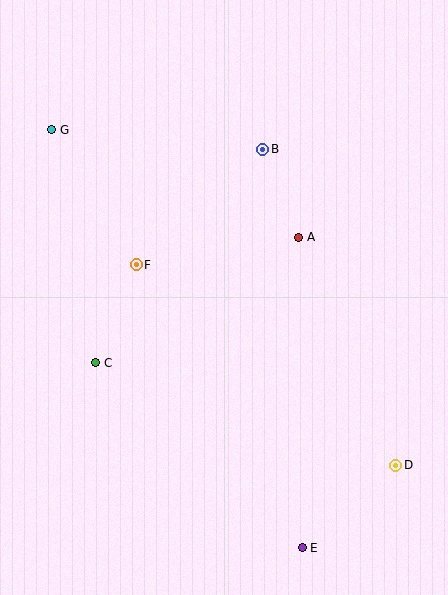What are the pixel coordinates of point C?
Point C is at (96, 363).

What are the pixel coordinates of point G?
Point G is at (52, 130).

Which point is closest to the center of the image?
Point F at (136, 265) is closest to the center.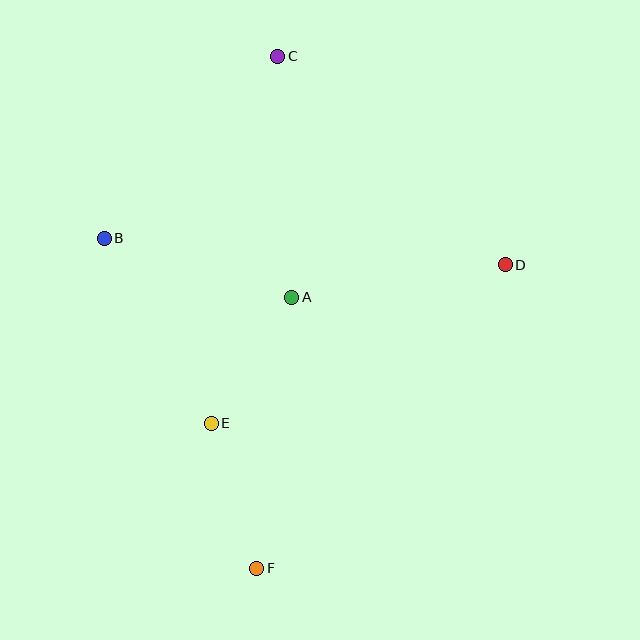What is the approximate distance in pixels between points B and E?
The distance between B and E is approximately 214 pixels.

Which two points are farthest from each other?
Points C and F are farthest from each other.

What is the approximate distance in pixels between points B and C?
The distance between B and C is approximately 252 pixels.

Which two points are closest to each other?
Points A and E are closest to each other.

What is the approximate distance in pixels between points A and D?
The distance between A and D is approximately 216 pixels.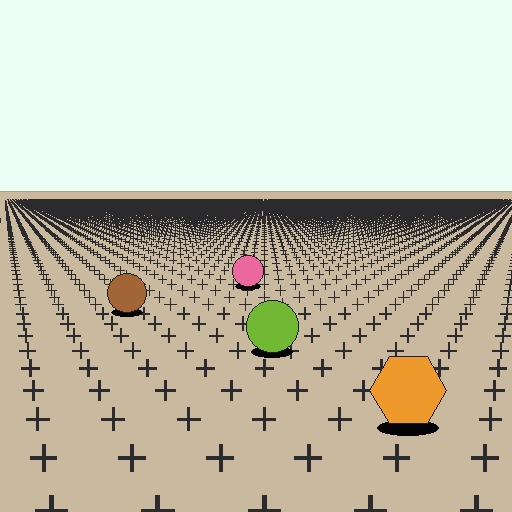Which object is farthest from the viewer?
The pink circle is farthest from the viewer. It appears smaller and the ground texture around it is denser.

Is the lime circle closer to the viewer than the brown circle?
Yes. The lime circle is closer — you can tell from the texture gradient: the ground texture is coarser near it.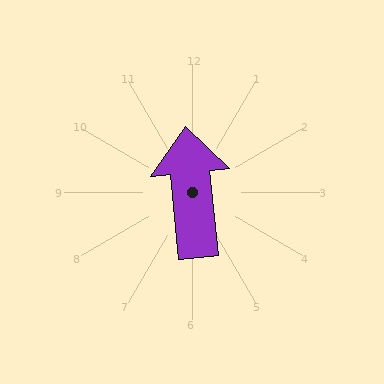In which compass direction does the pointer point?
North.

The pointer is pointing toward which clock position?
Roughly 12 o'clock.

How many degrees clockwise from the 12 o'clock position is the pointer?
Approximately 354 degrees.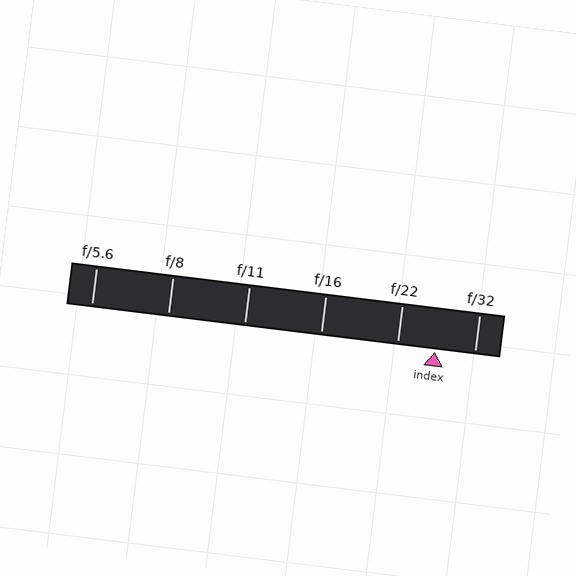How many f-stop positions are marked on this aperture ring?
There are 6 f-stop positions marked.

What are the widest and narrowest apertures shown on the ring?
The widest aperture shown is f/5.6 and the narrowest is f/32.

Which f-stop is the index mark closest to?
The index mark is closest to f/22.